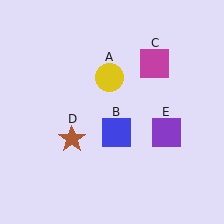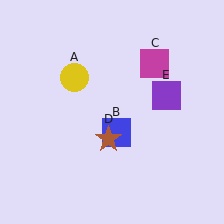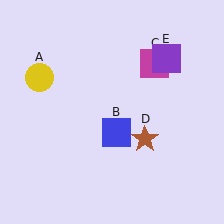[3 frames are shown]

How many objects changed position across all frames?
3 objects changed position: yellow circle (object A), brown star (object D), purple square (object E).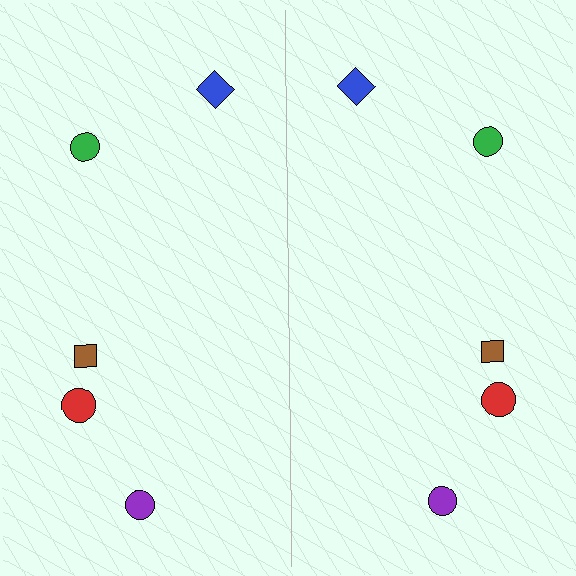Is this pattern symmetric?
Yes, this pattern has bilateral (reflection) symmetry.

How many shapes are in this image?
There are 10 shapes in this image.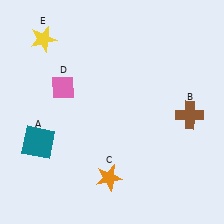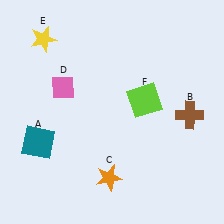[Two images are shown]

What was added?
A lime square (F) was added in Image 2.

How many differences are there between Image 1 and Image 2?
There is 1 difference between the two images.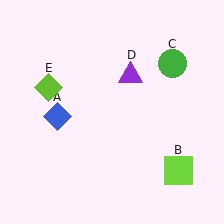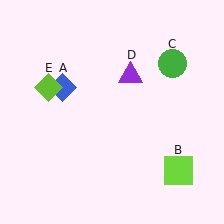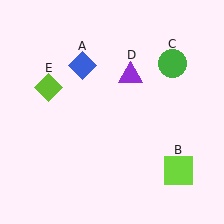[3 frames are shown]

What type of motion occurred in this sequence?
The blue diamond (object A) rotated clockwise around the center of the scene.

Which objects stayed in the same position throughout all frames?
Lime square (object B) and green circle (object C) and purple triangle (object D) and lime diamond (object E) remained stationary.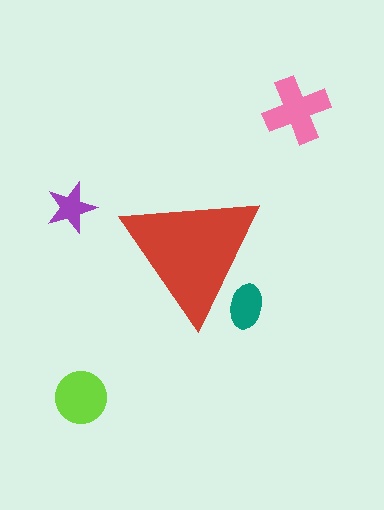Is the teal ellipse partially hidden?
Yes, the teal ellipse is partially hidden behind the red triangle.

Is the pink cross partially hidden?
No, the pink cross is fully visible.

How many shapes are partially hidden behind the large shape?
1 shape is partially hidden.